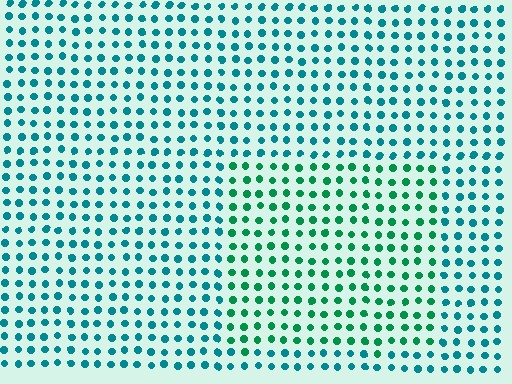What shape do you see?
I see a rectangle.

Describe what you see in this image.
The image is filled with small teal elements in a uniform arrangement. A rectangle-shaped region is visible where the elements are tinted to a slightly different hue, forming a subtle color boundary.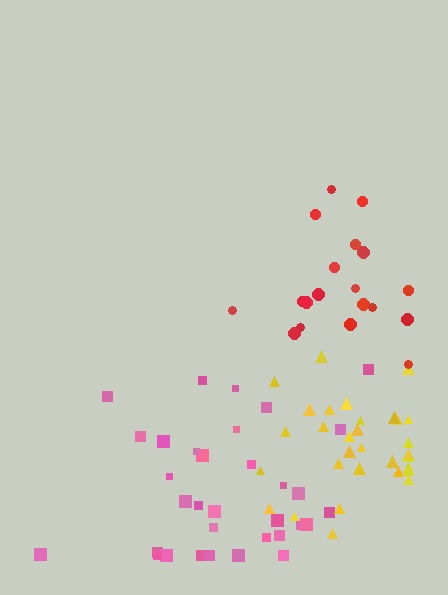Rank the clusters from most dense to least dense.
yellow, red, pink.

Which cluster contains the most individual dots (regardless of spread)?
Pink (34).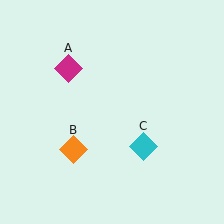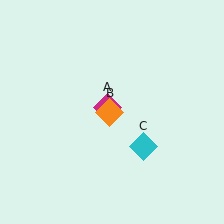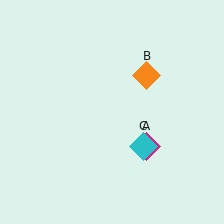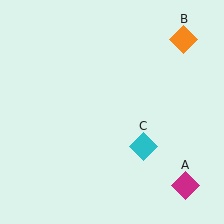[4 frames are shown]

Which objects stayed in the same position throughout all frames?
Cyan diamond (object C) remained stationary.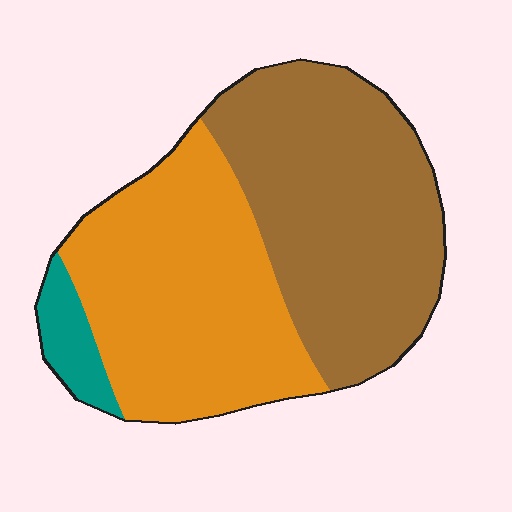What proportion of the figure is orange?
Orange takes up between a quarter and a half of the figure.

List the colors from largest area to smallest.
From largest to smallest: brown, orange, teal.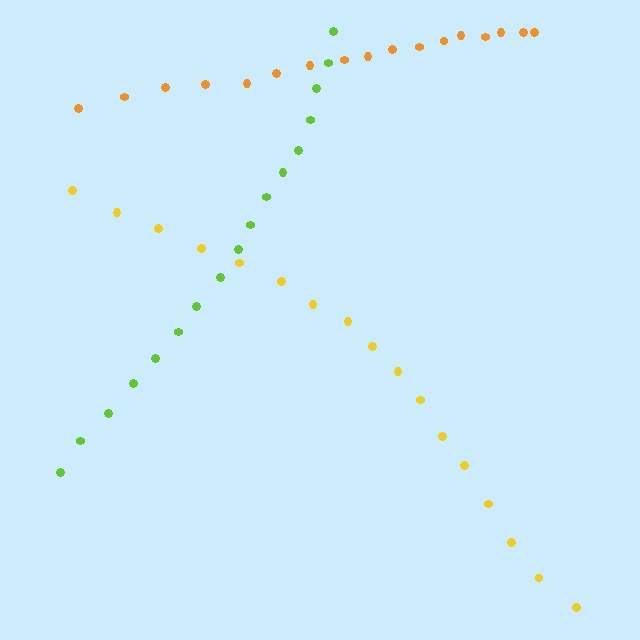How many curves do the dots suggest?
There are 3 distinct paths.